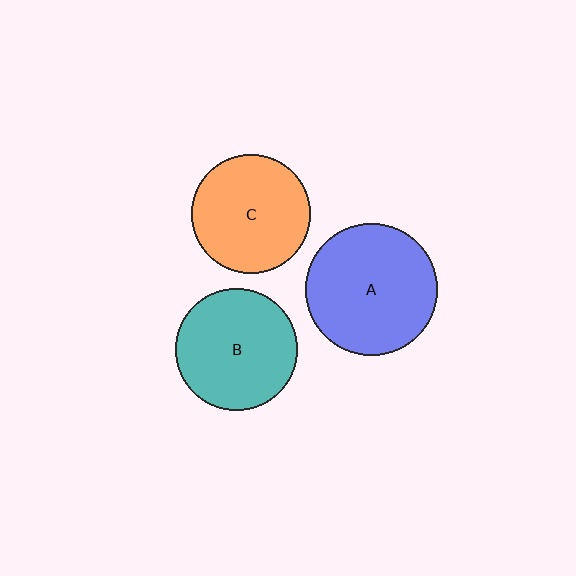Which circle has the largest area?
Circle A (blue).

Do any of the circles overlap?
No, none of the circles overlap.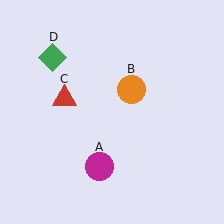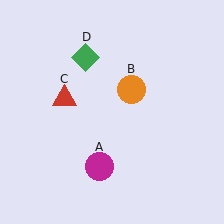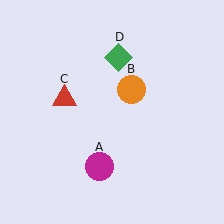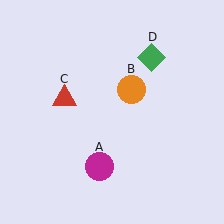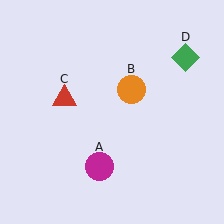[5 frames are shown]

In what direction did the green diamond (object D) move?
The green diamond (object D) moved right.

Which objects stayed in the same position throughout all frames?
Magenta circle (object A) and orange circle (object B) and red triangle (object C) remained stationary.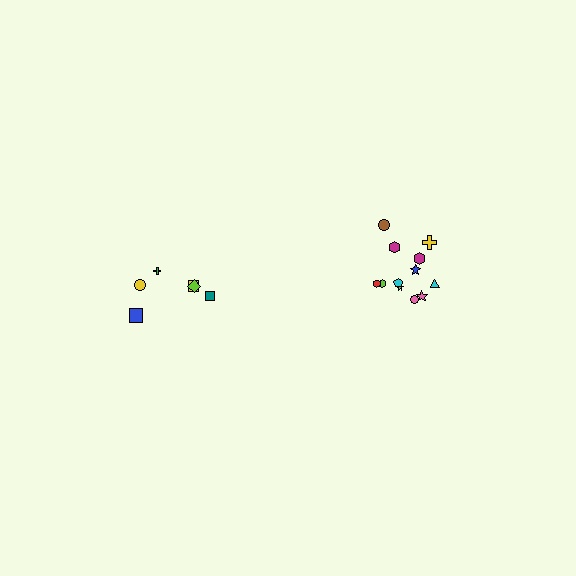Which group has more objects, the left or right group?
The right group.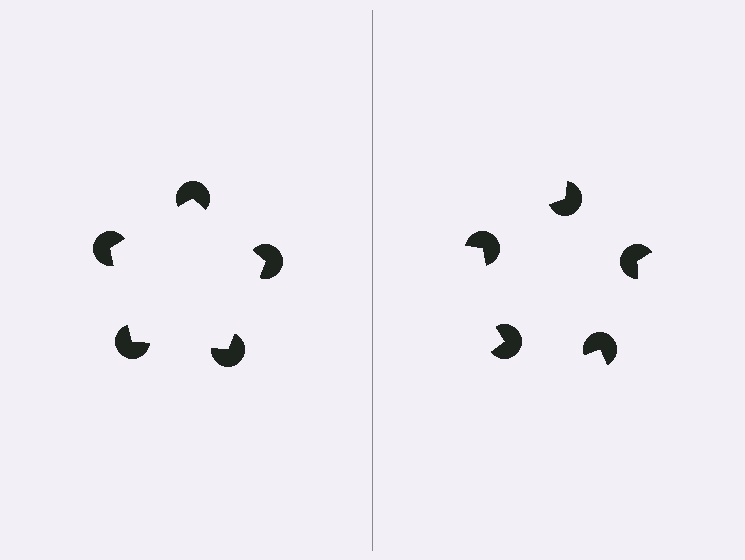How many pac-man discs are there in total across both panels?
10 — 5 on each side.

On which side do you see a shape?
An illusory pentagon appears on the left side. On the right side the wedge cuts are rotated, so no coherent shape forms.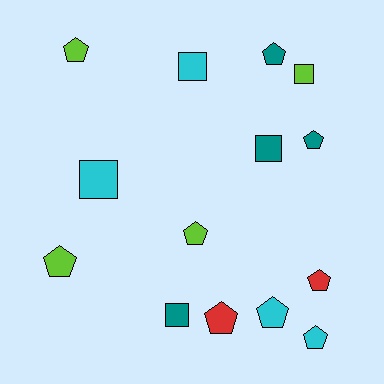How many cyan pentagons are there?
There are 2 cyan pentagons.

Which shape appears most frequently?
Pentagon, with 9 objects.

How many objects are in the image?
There are 14 objects.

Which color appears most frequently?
Teal, with 4 objects.